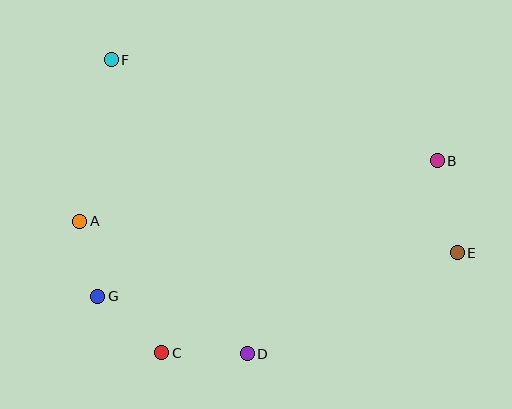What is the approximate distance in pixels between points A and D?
The distance between A and D is approximately 213 pixels.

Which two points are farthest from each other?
Points E and F are farthest from each other.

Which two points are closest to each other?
Points A and G are closest to each other.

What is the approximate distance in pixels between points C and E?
The distance between C and E is approximately 312 pixels.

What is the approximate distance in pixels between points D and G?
The distance between D and G is approximately 160 pixels.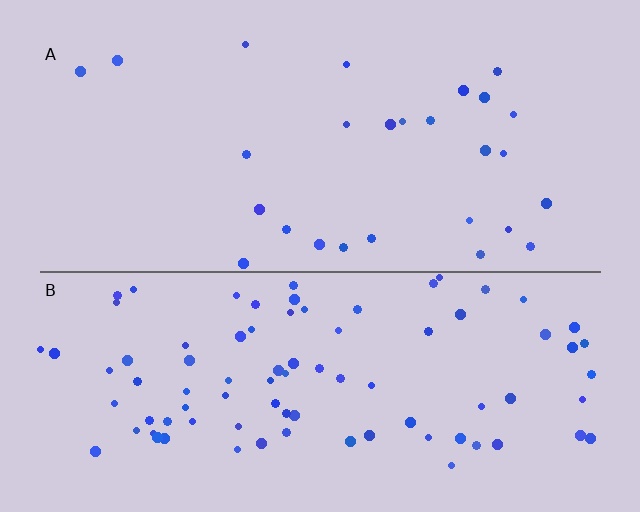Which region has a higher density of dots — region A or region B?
B (the bottom).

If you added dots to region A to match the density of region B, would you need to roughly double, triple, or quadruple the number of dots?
Approximately triple.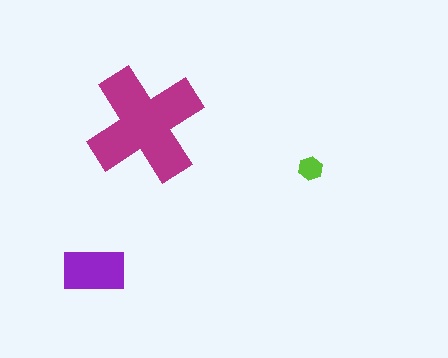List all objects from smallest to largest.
The lime hexagon, the purple rectangle, the magenta cross.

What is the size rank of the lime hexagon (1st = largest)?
3rd.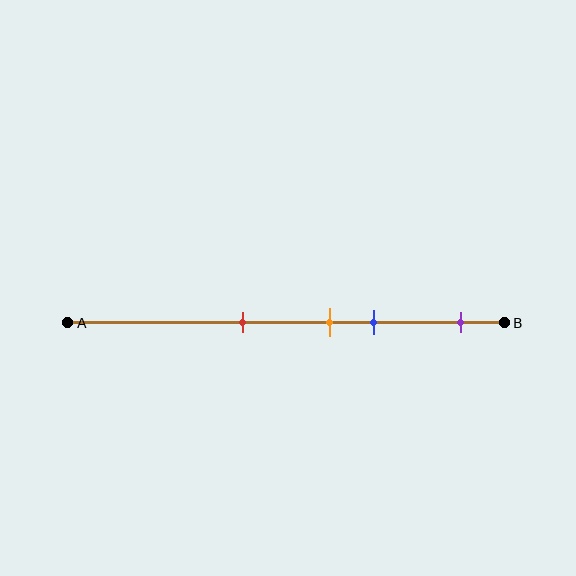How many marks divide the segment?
There are 4 marks dividing the segment.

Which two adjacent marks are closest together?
The orange and blue marks are the closest adjacent pair.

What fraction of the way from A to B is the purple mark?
The purple mark is approximately 90% (0.9) of the way from A to B.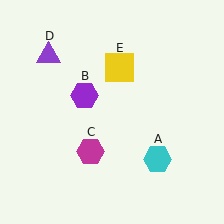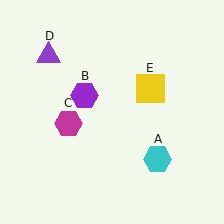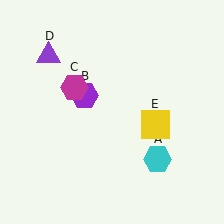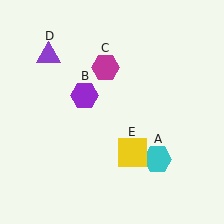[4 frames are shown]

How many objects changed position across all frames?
2 objects changed position: magenta hexagon (object C), yellow square (object E).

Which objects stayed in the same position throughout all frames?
Cyan hexagon (object A) and purple hexagon (object B) and purple triangle (object D) remained stationary.